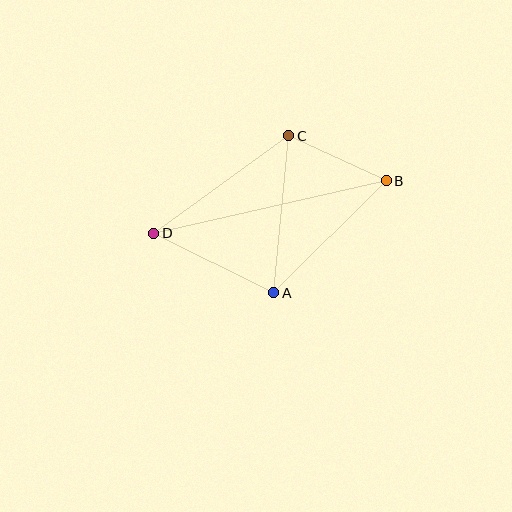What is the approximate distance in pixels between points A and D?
The distance between A and D is approximately 134 pixels.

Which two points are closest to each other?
Points B and C are closest to each other.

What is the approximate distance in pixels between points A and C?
The distance between A and C is approximately 158 pixels.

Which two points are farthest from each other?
Points B and D are farthest from each other.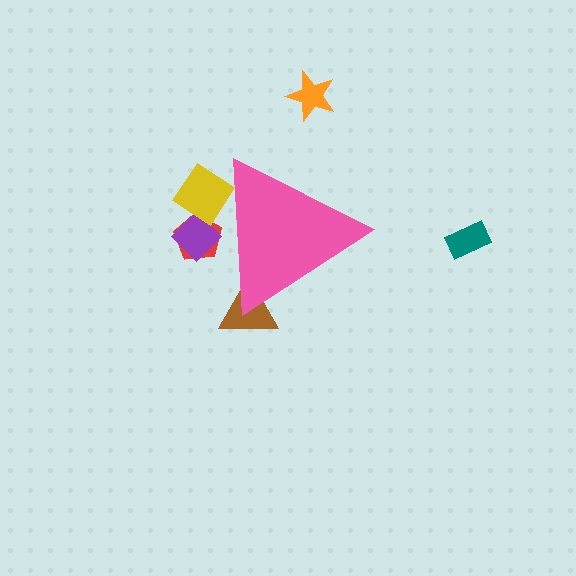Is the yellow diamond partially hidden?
Yes, the yellow diamond is partially hidden behind the pink triangle.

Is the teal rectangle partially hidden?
No, the teal rectangle is fully visible.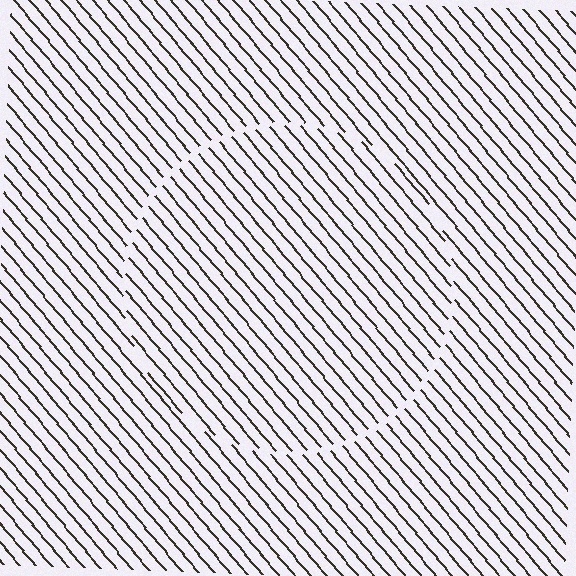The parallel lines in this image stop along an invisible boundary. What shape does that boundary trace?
An illusory circle. The interior of the shape contains the same grating, shifted by half a period — the contour is defined by the phase discontinuity where line-ends from the inner and outer gratings abut.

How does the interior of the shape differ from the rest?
The interior of the shape contains the same grating, shifted by half a period — the contour is defined by the phase discontinuity where line-ends from the inner and outer gratings abut.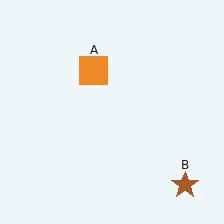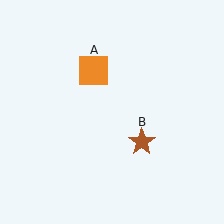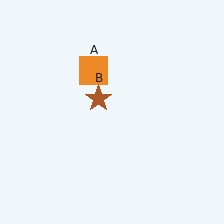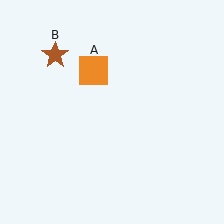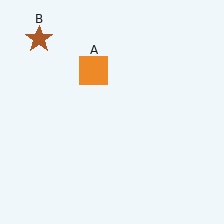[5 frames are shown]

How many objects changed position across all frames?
1 object changed position: brown star (object B).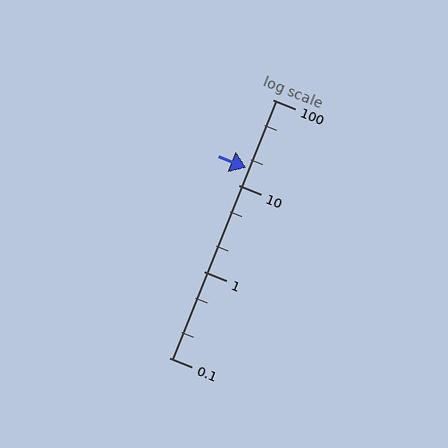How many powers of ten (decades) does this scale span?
The scale spans 3 decades, from 0.1 to 100.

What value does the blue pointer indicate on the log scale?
The pointer indicates approximately 16.